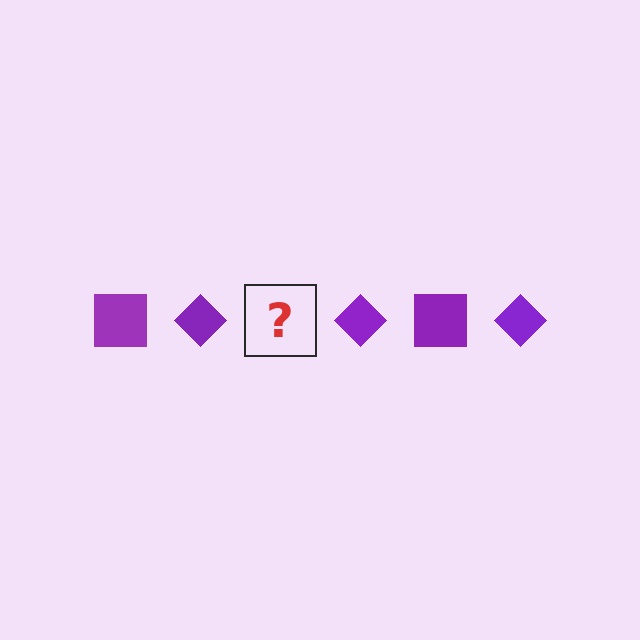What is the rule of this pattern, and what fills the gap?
The rule is that the pattern cycles through square, diamond shapes in purple. The gap should be filled with a purple square.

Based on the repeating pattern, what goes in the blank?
The blank should be a purple square.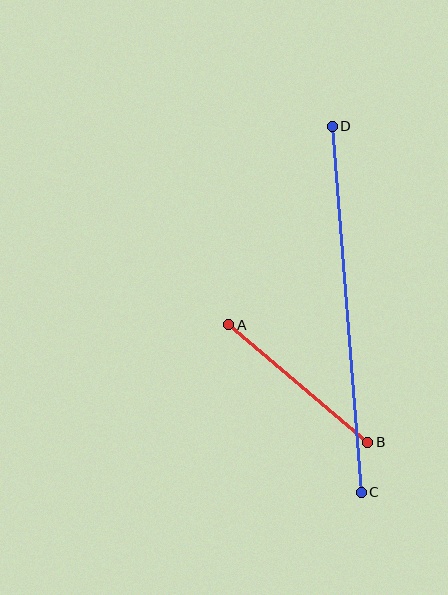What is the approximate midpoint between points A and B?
The midpoint is at approximately (298, 384) pixels.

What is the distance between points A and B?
The distance is approximately 182 pixels.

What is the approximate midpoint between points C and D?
The midpoint is at approximately (347, 309) pixels.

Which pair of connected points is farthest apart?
Points C and D are farthest apart.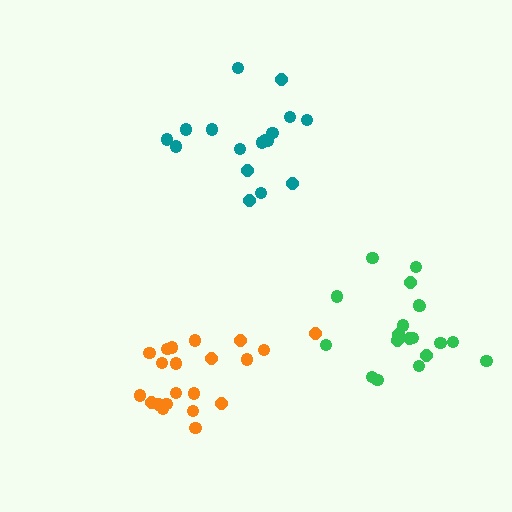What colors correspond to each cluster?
The clusters are colored: orange, teal, green.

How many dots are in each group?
Group 1: 21 dots, Group 2: 17 dots, Group 3: 19 dots (57 total).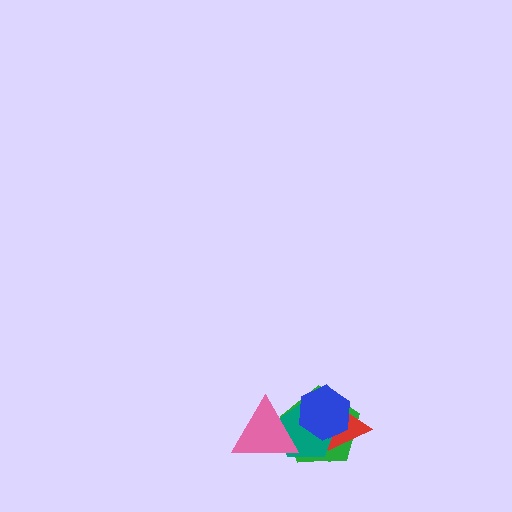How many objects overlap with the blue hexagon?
3 objects overlap with the blue hexagon.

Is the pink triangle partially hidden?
No, no other shape covers it.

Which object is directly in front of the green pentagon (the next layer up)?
The red triangle is directly in front of the green pentagon.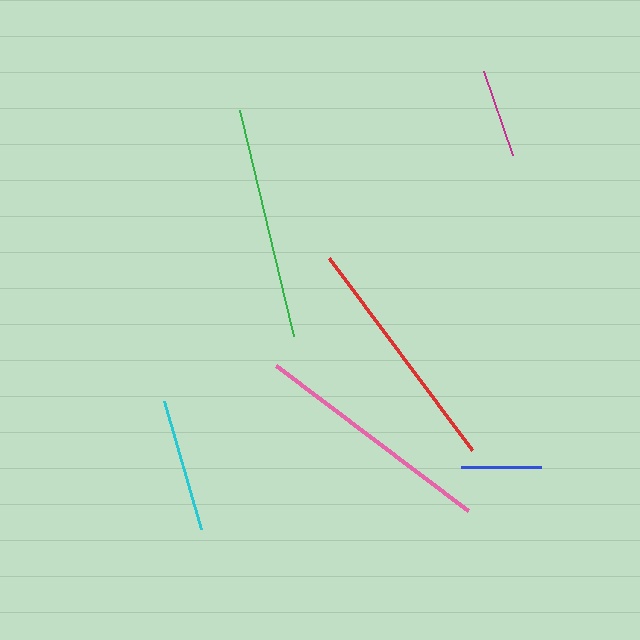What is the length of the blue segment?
The blue segment is approximately 81 pixels long.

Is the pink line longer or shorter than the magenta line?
The pink line is longer than the magenta line.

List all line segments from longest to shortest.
From longest to shortest: pink, red, green, cyan, magenta, blue.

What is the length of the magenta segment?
The magenta segment is approximately 88 pixels long.